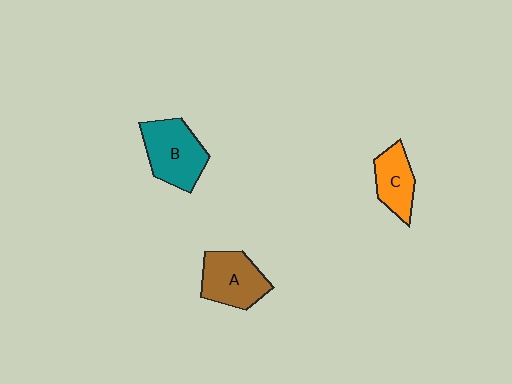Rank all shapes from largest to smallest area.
From largest to smallest: B (teal), A (brown), C (orange).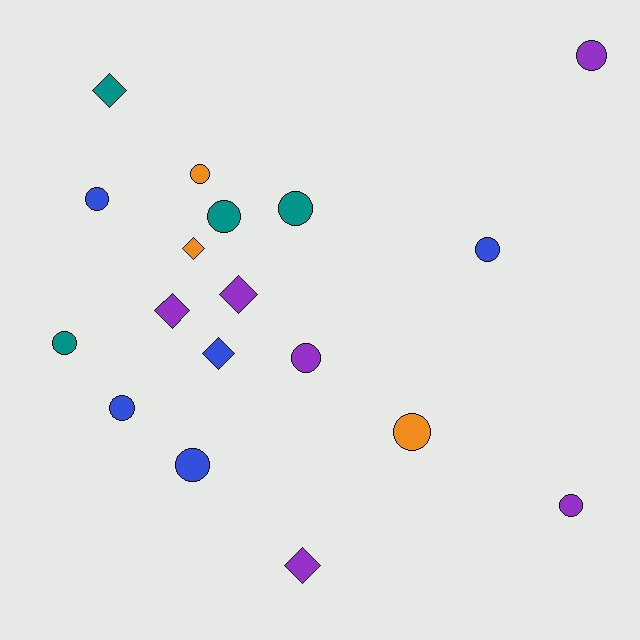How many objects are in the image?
There are 18 objects.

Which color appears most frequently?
Purple, with 6 objects.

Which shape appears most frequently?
Circle, with 12 objects.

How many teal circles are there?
There are 3 teal circles.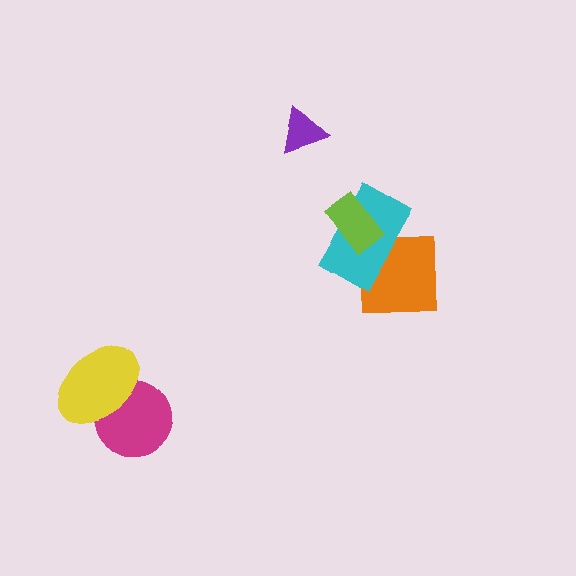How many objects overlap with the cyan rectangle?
2 objects overlap with the cyan rectangle.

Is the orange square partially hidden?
Yes, it is partially covered by another shape.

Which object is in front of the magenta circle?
The yellow ellipse is in front of the magenta circle.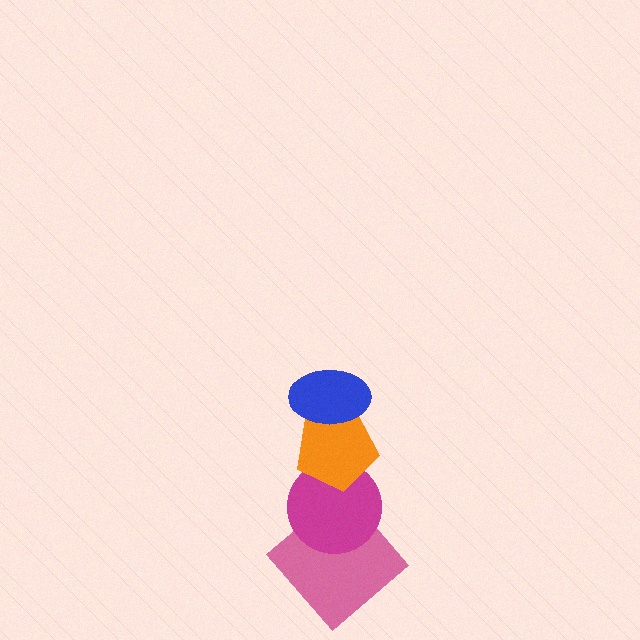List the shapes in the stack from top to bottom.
From top to bottom: the blue ellipse, the orange pentagon, the magenta circle, the pink diamond.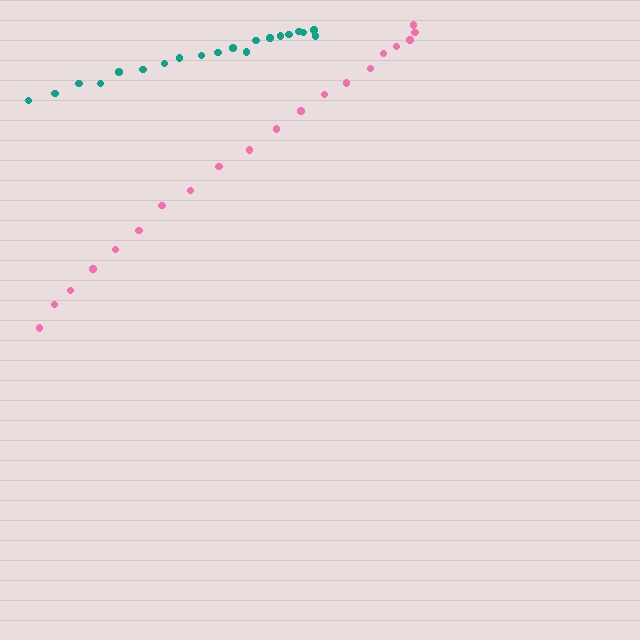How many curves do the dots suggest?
There are 2 distinct paths.